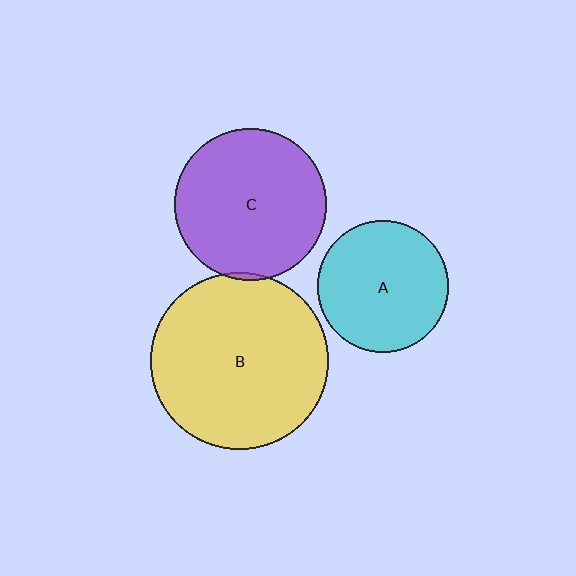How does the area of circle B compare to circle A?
Approximately 1.8 times.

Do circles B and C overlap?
Yes.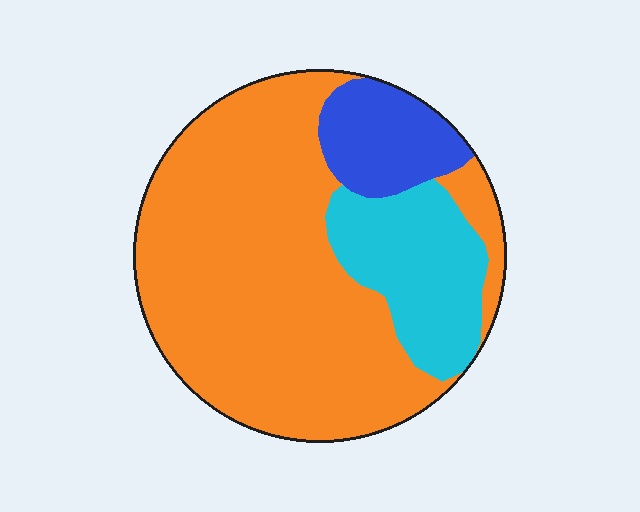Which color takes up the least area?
Blue, at roughly 10%.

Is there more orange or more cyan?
Orange.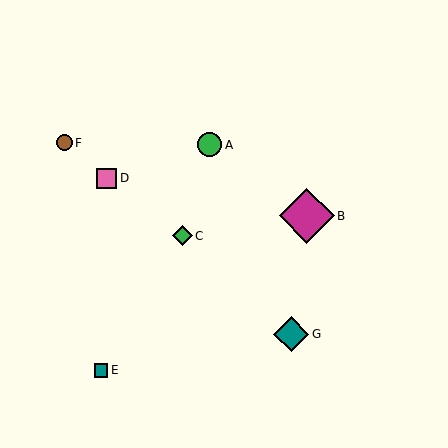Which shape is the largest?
The magenta diamond (labeled B) is the largest.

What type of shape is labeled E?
Shape E is a teal square.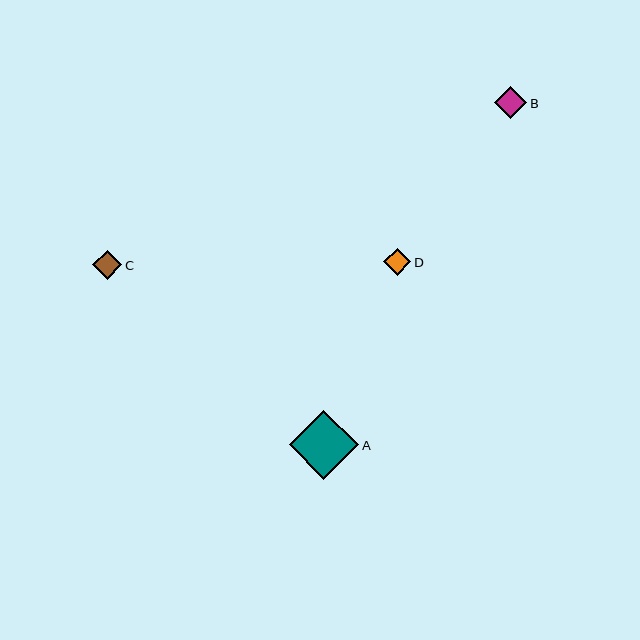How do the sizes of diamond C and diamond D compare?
Diamond C and diamond D are approximately the same size.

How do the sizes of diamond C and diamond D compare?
Diamond C and diamond D are approximately the same size.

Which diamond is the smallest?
Diamond D is the smallest with a size of approximately 27 pixels.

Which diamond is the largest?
Diamond A is the largest with a size of approximately 70 pixels.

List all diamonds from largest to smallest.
From largest to smallest: A, B, C, D.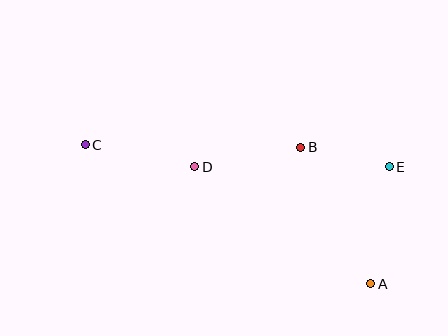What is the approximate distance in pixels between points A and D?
The distance between A and D is approximately 211 pixels.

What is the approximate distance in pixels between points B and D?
The distance between B and D is approximately 108 pixels.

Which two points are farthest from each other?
Points A and C are farthest from each other.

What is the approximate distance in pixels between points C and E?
The distance between C and E is approximately 305 pixels.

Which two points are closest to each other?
Points B and E are closest to each other.